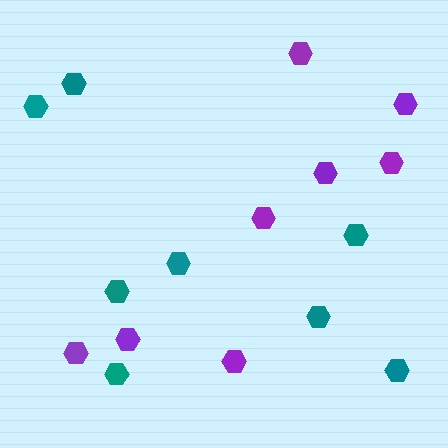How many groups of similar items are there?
There are 2 groups: one group of purple hexagons (8) and one group of teal hexagons (8).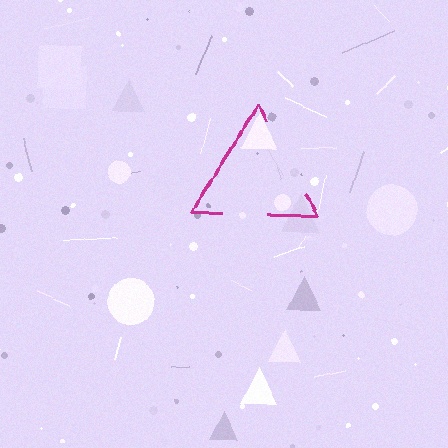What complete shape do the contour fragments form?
The contour fragments form a triangle.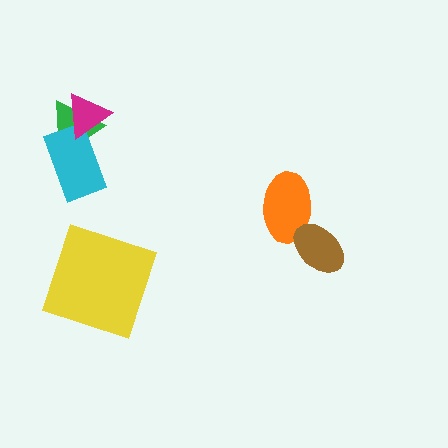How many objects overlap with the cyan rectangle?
2 objects overlap with the cyan rectangle.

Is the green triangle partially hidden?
Yes, it is partially covered by another shape.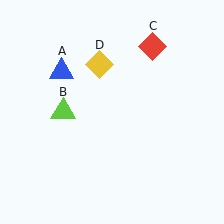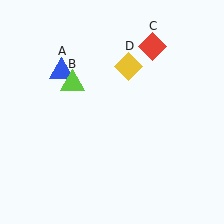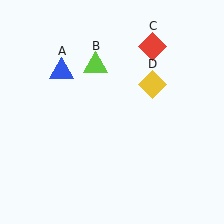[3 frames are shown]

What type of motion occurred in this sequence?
The lime triangle (object B), yellow diamond (object D) rotated clockwise around the center of the scene.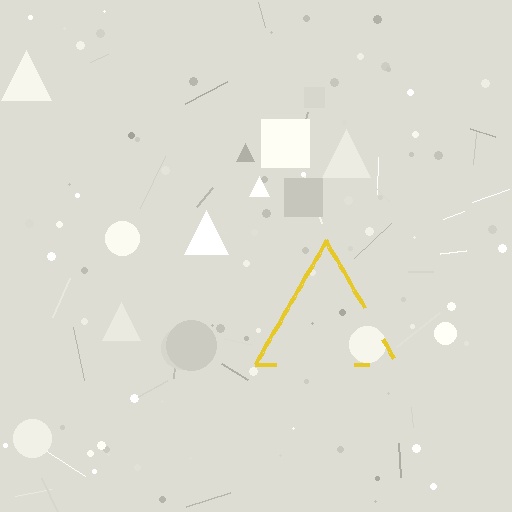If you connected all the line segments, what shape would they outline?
They would outline a triangle.